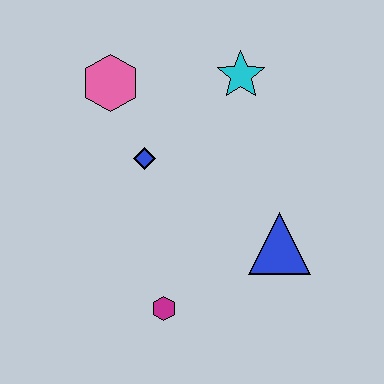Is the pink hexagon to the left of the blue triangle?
Yes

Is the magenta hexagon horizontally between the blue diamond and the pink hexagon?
No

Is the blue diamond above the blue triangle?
Yes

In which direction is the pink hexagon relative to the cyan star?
The pink hexagon is to the left of the cyan star.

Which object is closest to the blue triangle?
The magenta hexagon is closest to the blue triangle.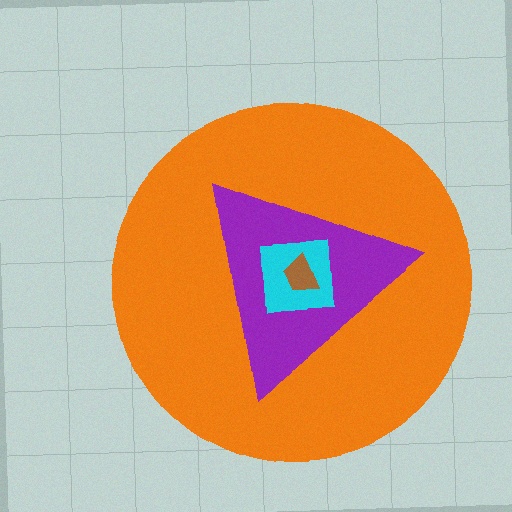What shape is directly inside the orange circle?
The purple triangle.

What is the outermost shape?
The orange circle.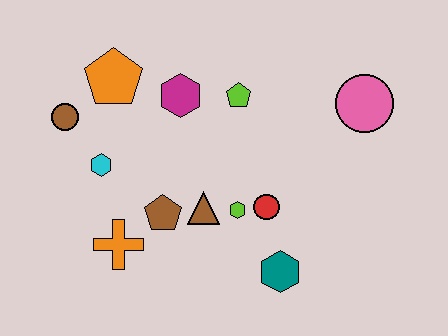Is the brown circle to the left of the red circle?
Yes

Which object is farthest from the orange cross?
The pink circle is farthest from the orange cross.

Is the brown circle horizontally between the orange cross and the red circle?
No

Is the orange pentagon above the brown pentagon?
Yes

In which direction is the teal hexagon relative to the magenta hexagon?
The teal hexagon is below the magenta hexagon.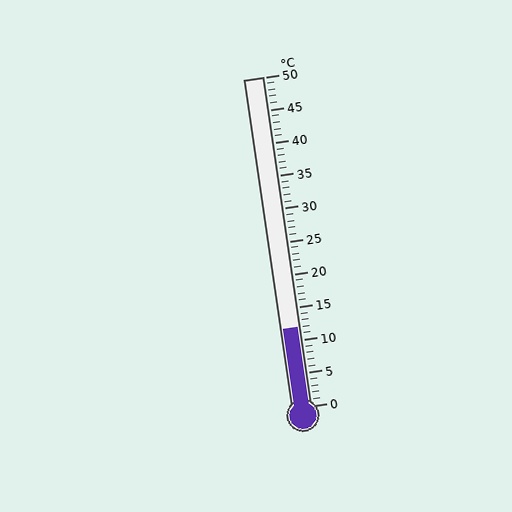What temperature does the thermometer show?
The thermometer shows approximately 12°C.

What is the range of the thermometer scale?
The thermometer scale ranges from 0°C to 50°C.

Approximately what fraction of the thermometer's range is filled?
The thermometer is filled to approximately 25% of its range.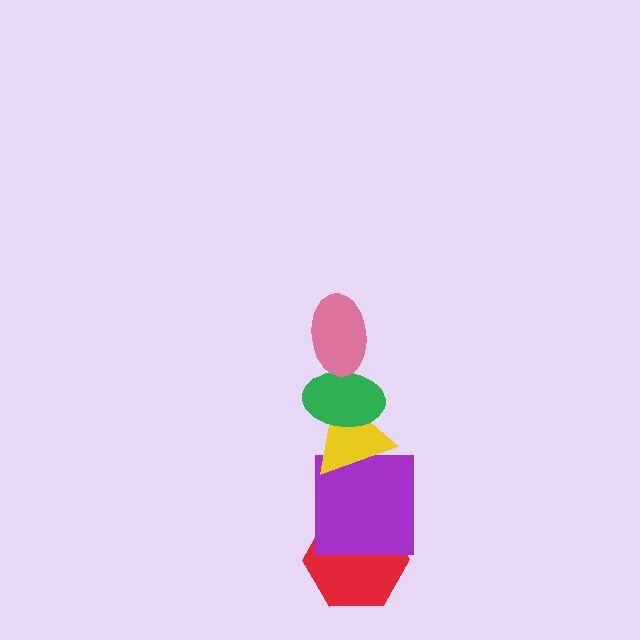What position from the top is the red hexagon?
The red hexagon is 5th from the top.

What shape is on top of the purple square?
The yellow triangle is on top of the purple square.